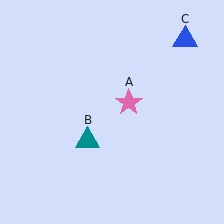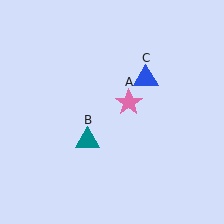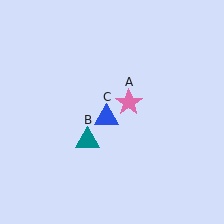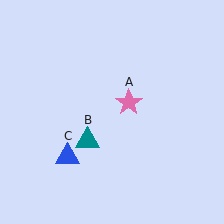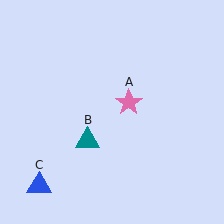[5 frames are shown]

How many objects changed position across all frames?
1 object changed position: blue triangle (object C).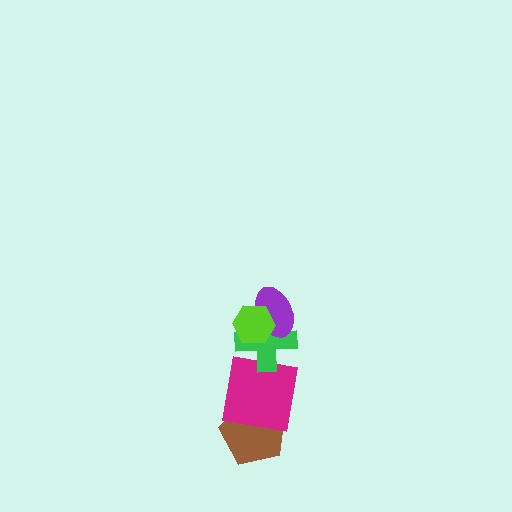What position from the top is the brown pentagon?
The brown pentagon is 5th from the top.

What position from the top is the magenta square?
The magenta square is 4th from the top.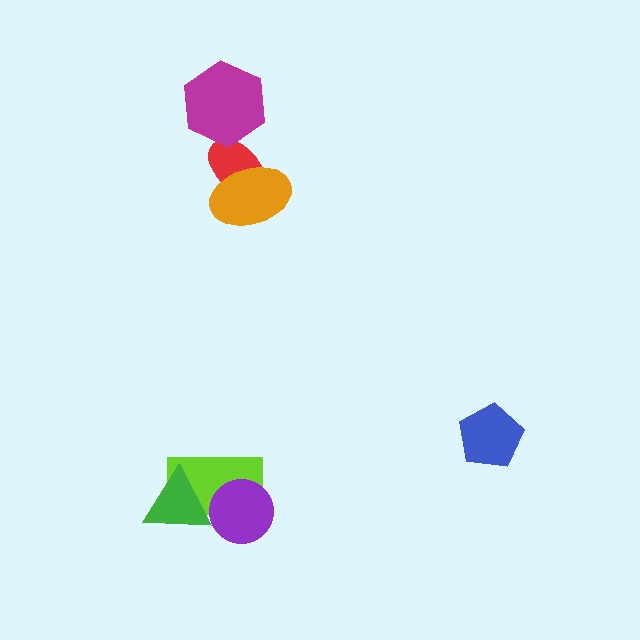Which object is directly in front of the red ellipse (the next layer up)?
The orange ellipse is directly in front of the red ellipse.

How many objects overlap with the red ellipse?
2 objects overlap with the red ellipse.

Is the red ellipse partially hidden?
Yes, it is partially covered by another shape.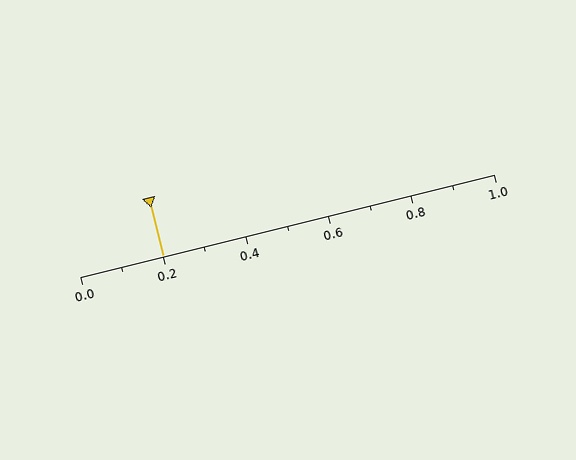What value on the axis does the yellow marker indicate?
The marker indicates approximately 0.2.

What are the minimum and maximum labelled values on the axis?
The axis runs from 0.0 to 1.0.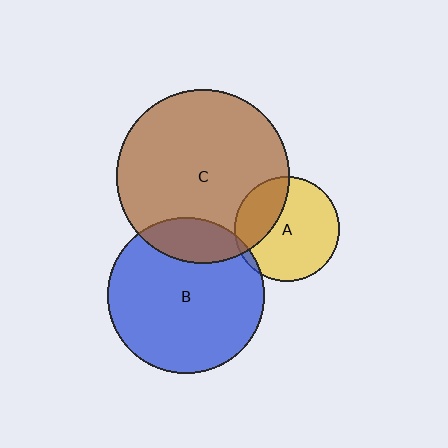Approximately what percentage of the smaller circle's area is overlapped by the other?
Approximately 30%.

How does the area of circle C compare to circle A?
Approximately 2.7 times.